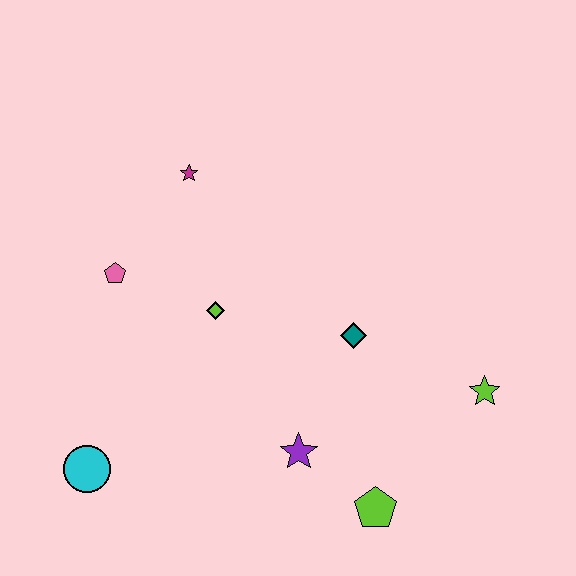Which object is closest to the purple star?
The lime pentagon is closest to the purple star.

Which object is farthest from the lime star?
The cyan circle is farthest from the lime star.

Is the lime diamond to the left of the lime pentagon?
Yes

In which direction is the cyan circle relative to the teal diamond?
The cyan circle is to the left of the teal diamond.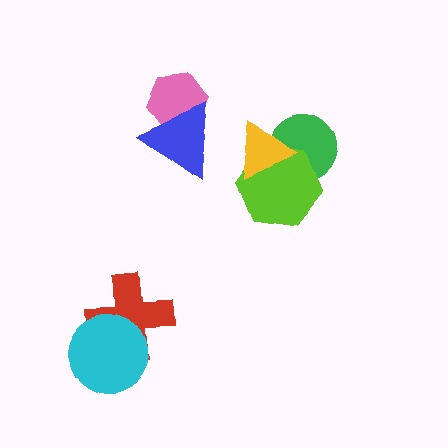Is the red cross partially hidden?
Yes, it is partially covered by another shape.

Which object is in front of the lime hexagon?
The yellow triangle is in front of the lime hexagon.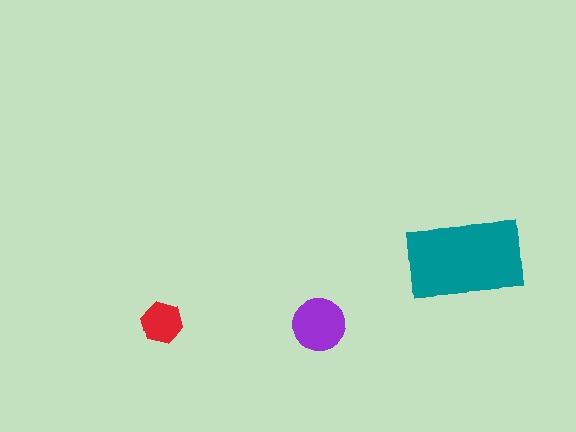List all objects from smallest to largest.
The red hexagon, the purple circle, the teal rectangle.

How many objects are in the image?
There are 3 objects in the image.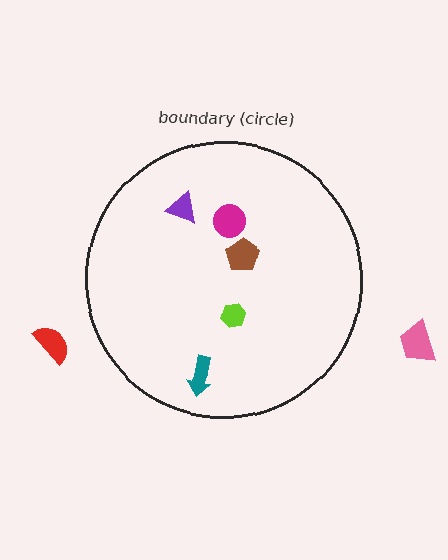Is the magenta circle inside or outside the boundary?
Inside.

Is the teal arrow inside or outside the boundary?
Inside.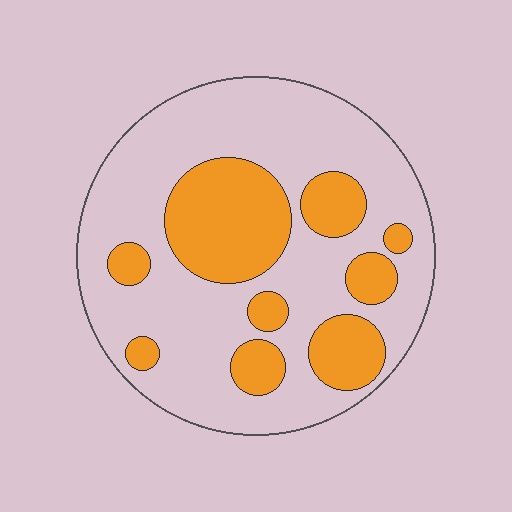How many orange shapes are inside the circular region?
9.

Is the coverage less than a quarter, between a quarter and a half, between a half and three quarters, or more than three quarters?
Between a quarter and a half.